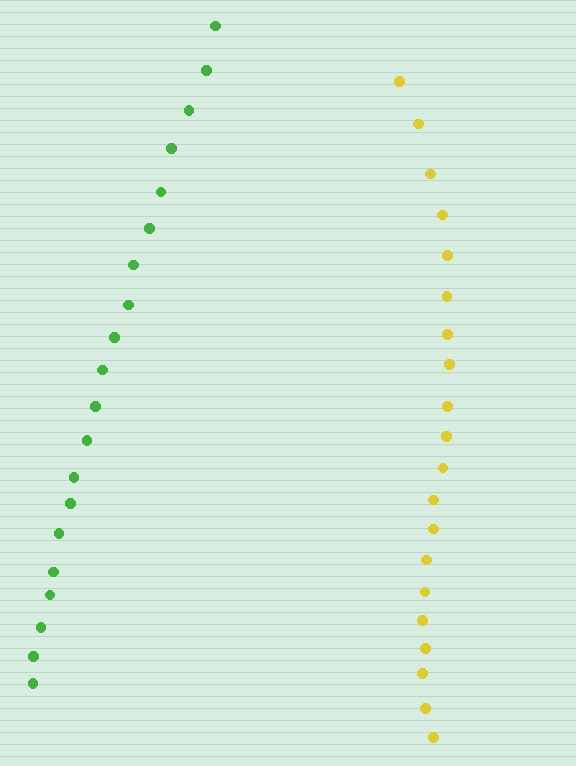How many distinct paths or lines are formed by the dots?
There are 2 distinct paths.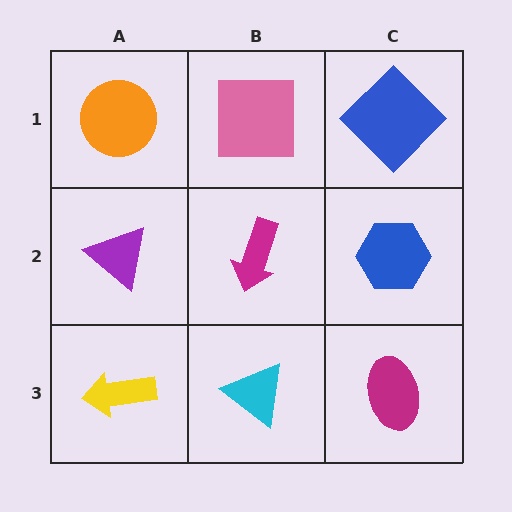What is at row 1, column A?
An orange circle.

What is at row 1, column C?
A blue diamond.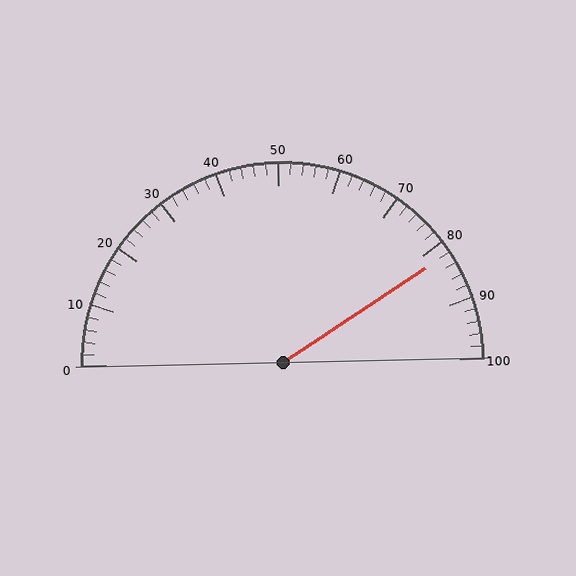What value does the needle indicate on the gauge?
The needle indicates approximately 82.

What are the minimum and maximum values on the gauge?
The gauge ranges from 0 to 100.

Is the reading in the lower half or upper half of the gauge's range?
The reading is in the upper half of the range (0 to 100).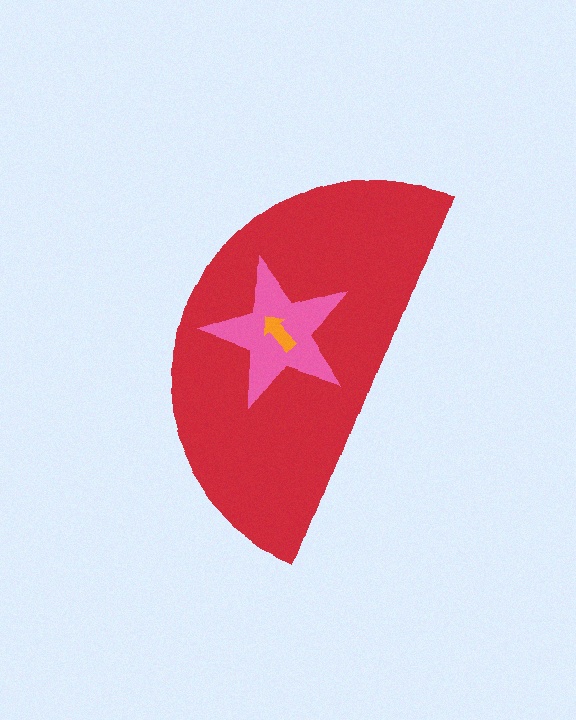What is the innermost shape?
The orange arrow.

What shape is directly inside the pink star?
The orange arrow.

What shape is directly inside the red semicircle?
The pink star.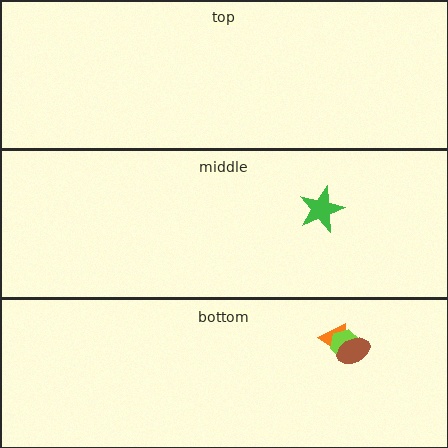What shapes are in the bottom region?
The orange triangle, the lime hexagon, the brown ellipse.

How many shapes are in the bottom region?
3.